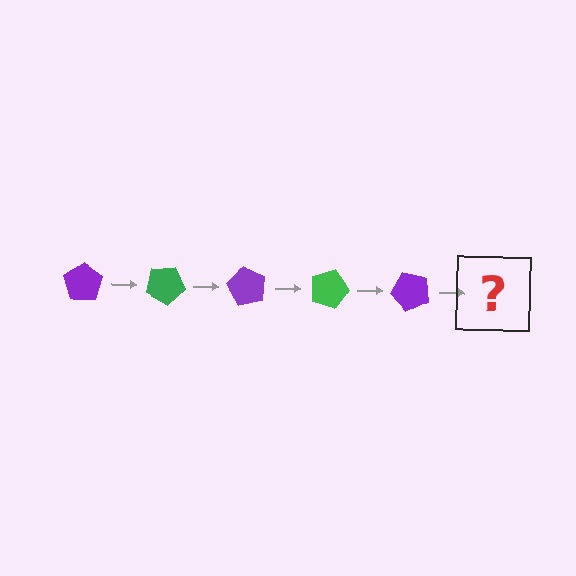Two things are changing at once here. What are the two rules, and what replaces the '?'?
The two rules are that it rotates 30 degrees each step and the color cycles through purple and green. The '?' should be a green pentagon, rotated 150 degrees from the start.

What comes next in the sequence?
The next element should be a green pentagon, rotated 150 degrees from the start.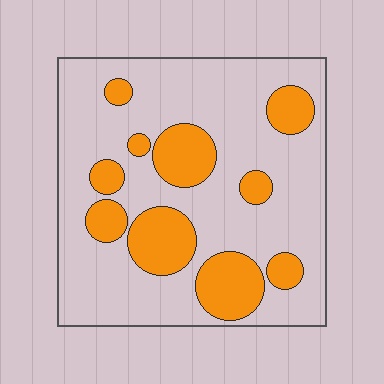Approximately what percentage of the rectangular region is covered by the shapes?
Approximately 25%.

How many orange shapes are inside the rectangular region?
10.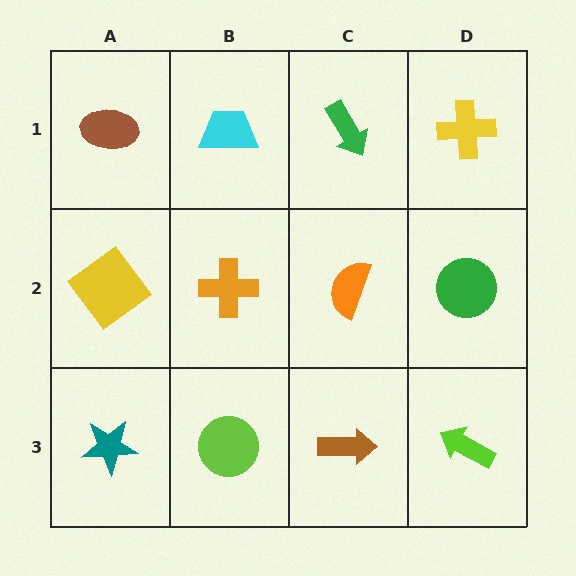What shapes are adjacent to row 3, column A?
A yellow diamond (row 2, column A), a lime circle (row 3, column B).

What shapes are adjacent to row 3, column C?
An orange semicircle (row 2, column C), a lime circle (row 3, column B), a lime arrow (row 3, column D).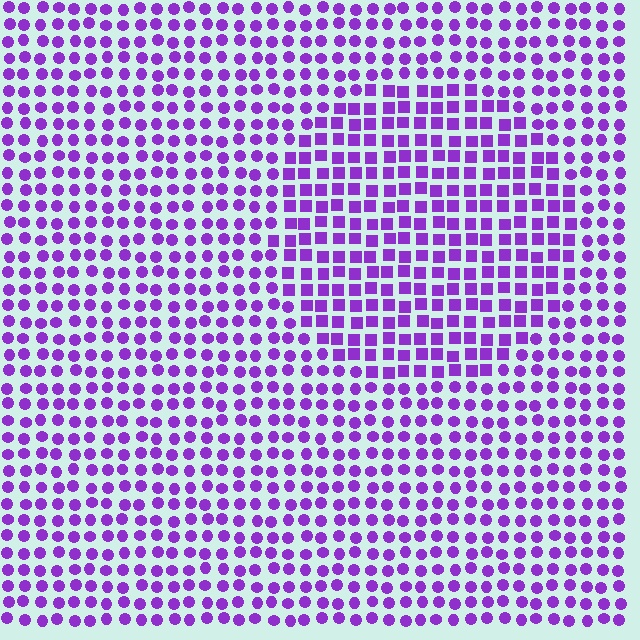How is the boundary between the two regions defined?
The boundary is defined by a change in element shape: squares inside vs. circles outside. All elements share the same color and spacing.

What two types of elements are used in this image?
The image uses squares inside the circle region and circles outside it.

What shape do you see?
I see a circle.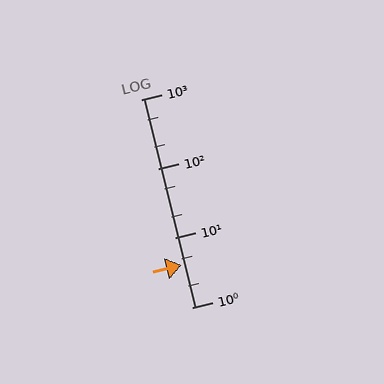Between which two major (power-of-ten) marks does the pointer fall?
The pointer is between 1 and 10.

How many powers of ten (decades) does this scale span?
The scale spans 3 decades, from 1 to 1000.